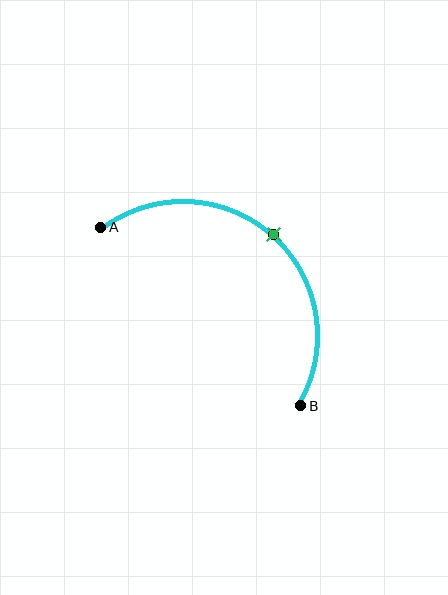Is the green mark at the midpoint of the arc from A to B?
Yes. The green mark lies on the arc at equal arc-length from both A and B — it is the arc midpoint.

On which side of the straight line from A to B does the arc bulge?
The arc bulges above and to the right of the straight line connecting A and B.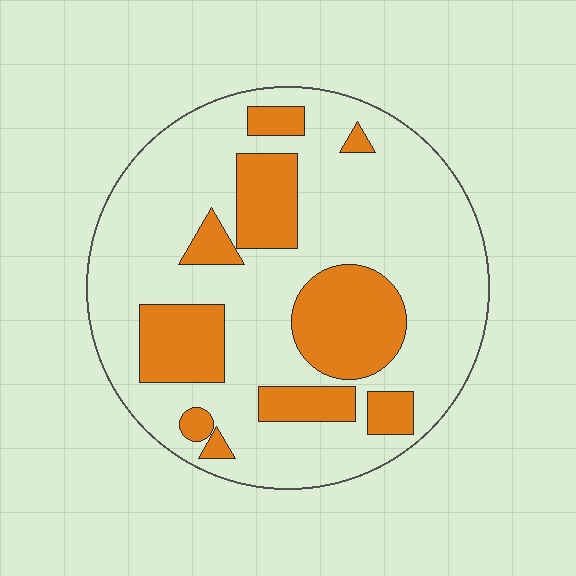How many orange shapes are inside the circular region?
10.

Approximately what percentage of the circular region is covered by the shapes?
Approximately 25%.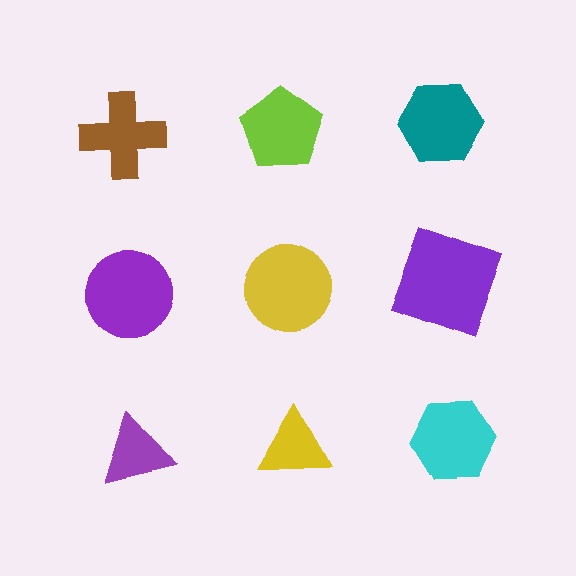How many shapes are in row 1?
3 shapes.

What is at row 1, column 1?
A brown cross.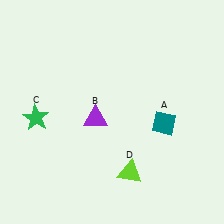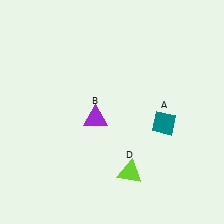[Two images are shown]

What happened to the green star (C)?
The green star (C) was removed in Image 2. It was in the bottom-left area of Image 1.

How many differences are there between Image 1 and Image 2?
There is 1 difference between the two images.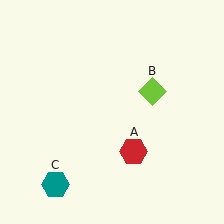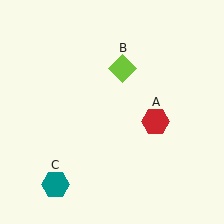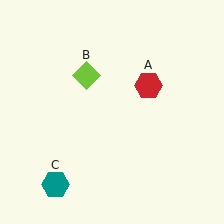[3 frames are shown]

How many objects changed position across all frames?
2 objects changed position: red hexagon (object A), lime diamond (object B).